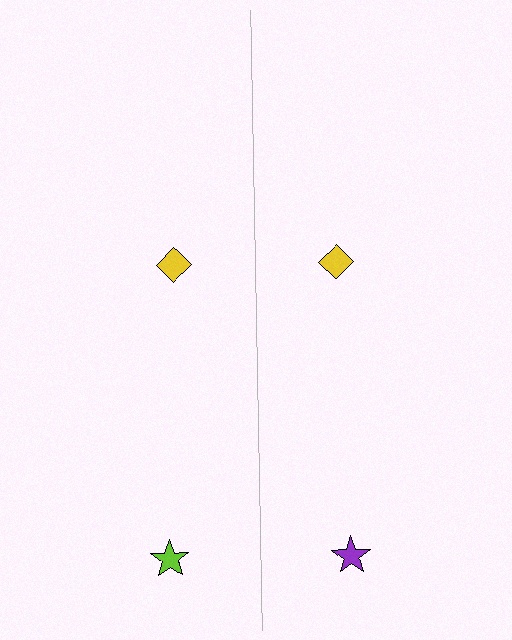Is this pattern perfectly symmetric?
No, the pattern is not perfectly symmetric. The purple star on the right side breaks the symmetry — its mirror counterpart is lime.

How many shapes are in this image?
There are 4 shapes in this image.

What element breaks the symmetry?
The purple star on the right side breaks the symmetry — its mirror counterpart is lime.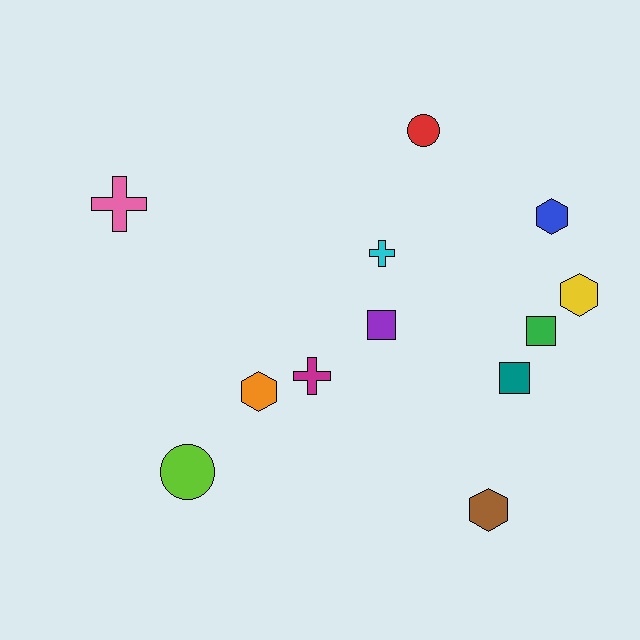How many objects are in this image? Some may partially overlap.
There are 12 objects.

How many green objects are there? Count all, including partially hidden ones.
There is 1 green object.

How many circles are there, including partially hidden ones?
There are 2 circles.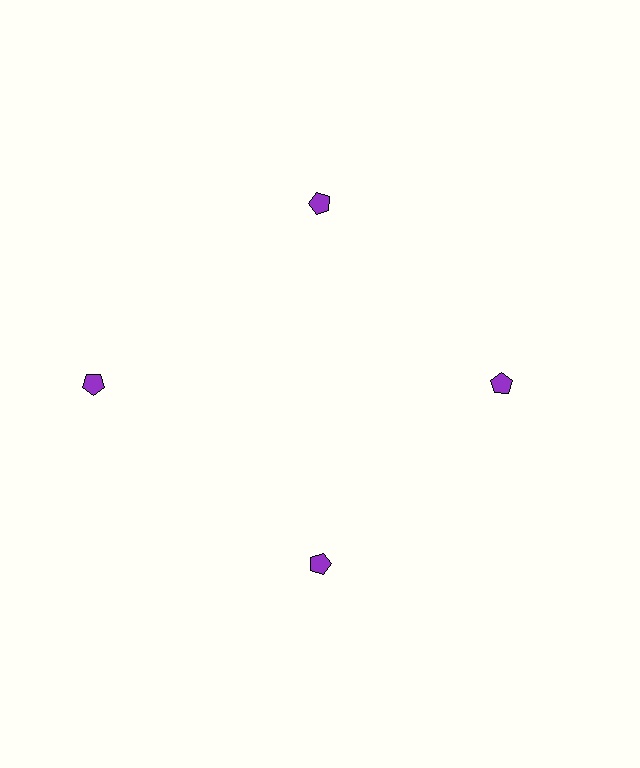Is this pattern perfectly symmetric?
No. The 4 purple pentagons are arranged in a ring, but one element near the 9 o'clock position is pushed outward from the center, breaking the 4-fold rotational symmetry.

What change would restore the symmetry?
The symmetry would be restored by moving it inward, back onto the ring so that all 4 pentagons sit at equal angles and equal distance from the center.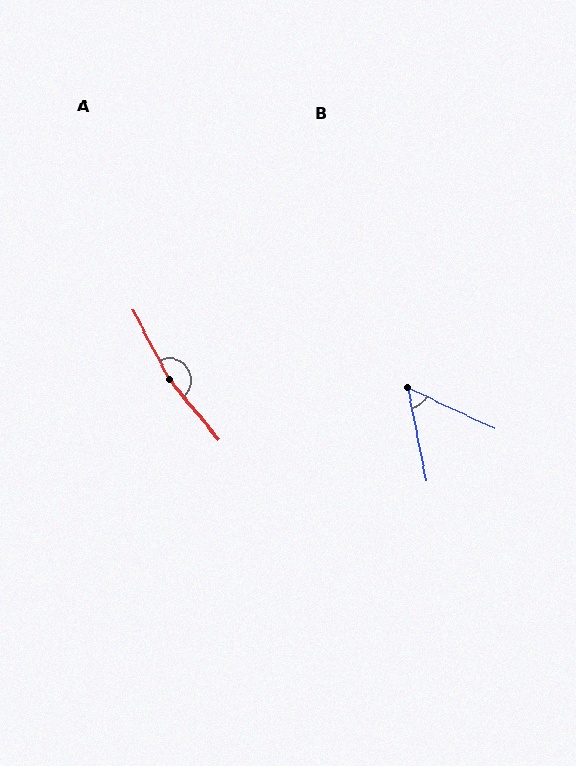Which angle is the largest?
A, at approximately 168 degrees.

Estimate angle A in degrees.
Approximately 168 degrees.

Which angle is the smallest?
B, at approximately 53 degrees.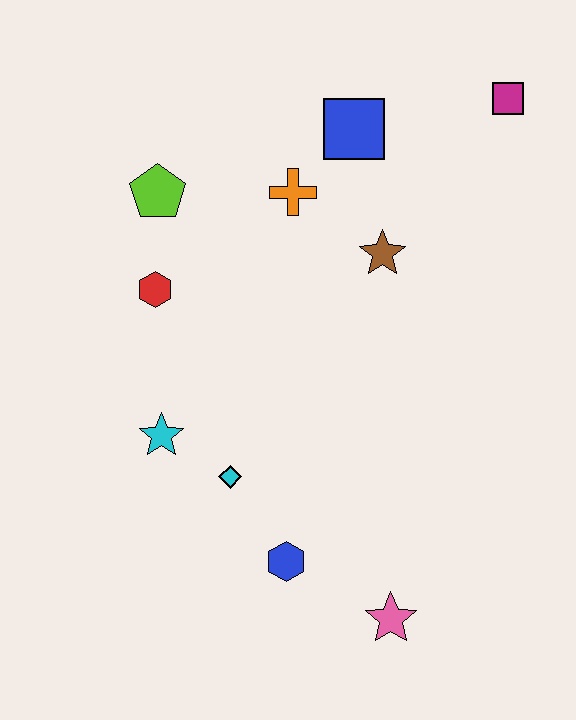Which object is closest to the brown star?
The orange cross is closest to the brown star.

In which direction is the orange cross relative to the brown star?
The orange cross is to the left of the brown star.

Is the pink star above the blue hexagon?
No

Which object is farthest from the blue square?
The pink star is farthest from the blue square.